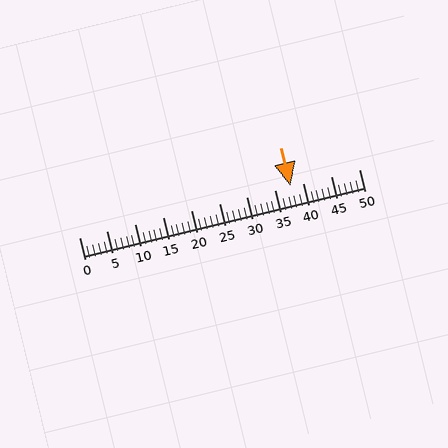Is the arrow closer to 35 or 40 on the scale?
The arrow is closer to 40.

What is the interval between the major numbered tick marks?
The major tick marks are spaced 5 units apart.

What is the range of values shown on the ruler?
The ruler shows values from 0 to 50.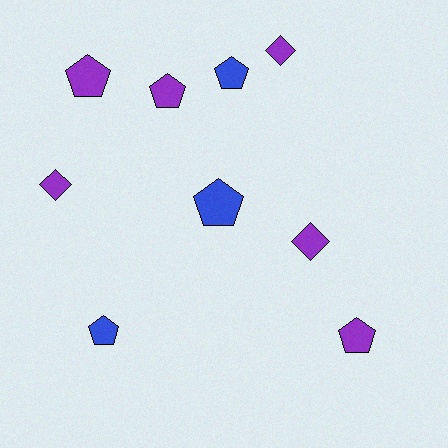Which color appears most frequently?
Purple, with 6 objects.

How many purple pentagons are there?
There are 3 purple pentagons.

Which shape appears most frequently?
Pentagon, with 6 objects.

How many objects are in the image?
There are 9 objects.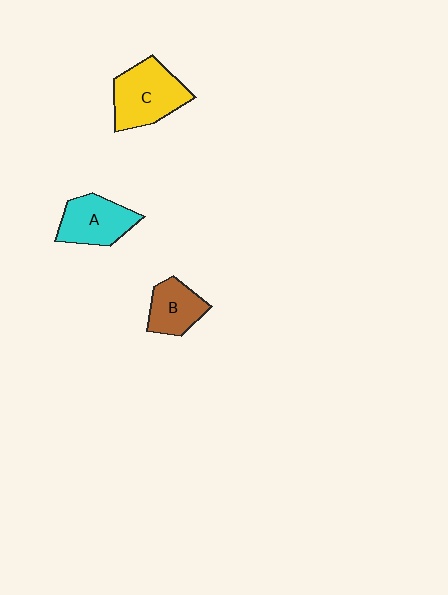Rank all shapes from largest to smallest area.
From largest to smallest: C (yellow), A (cyan), B (brown).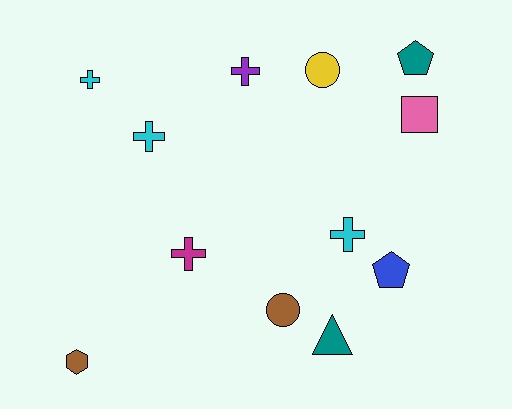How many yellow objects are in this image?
There is 1 yellow object.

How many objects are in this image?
There are 12 objects.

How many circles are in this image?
There are 2 circles.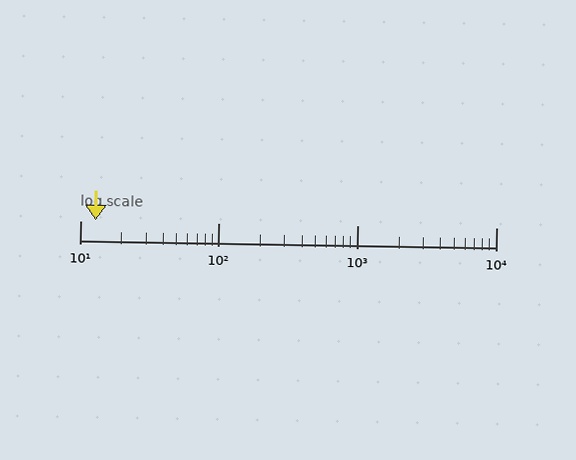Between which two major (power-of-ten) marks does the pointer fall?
The pointer is between 10 and 100.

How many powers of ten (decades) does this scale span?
The scale spans 3 decades, from 10 to 10000.